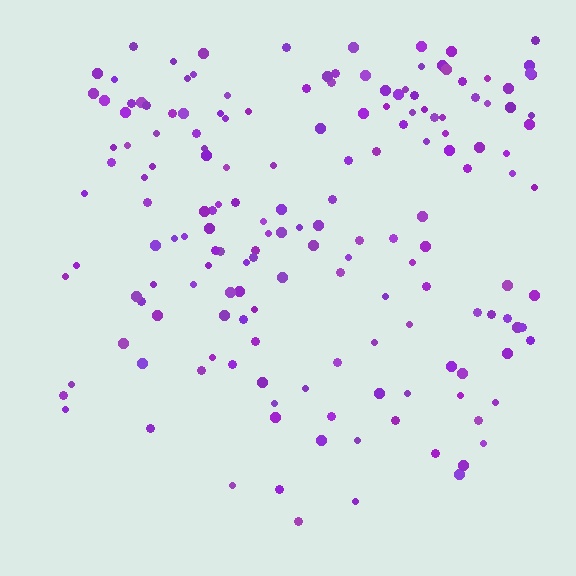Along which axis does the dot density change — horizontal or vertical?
Vertical.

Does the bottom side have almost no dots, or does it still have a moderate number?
Still a moderate number, just noticeably fewer than the top.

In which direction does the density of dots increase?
From bottom to top, with the top side densest.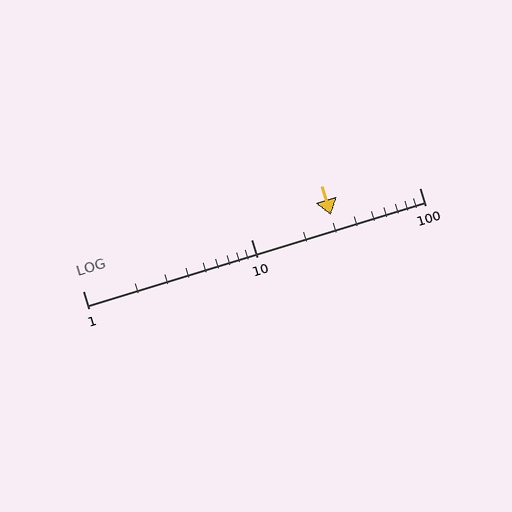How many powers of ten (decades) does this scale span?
The scale spans 2 decades, from 1 to 100.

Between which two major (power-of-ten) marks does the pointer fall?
The pointer is between 10 and 100.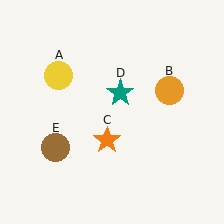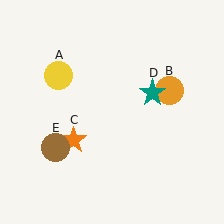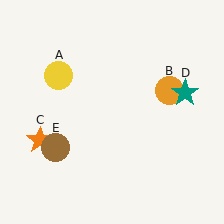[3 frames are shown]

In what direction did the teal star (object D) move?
The teal star (object D) moved right.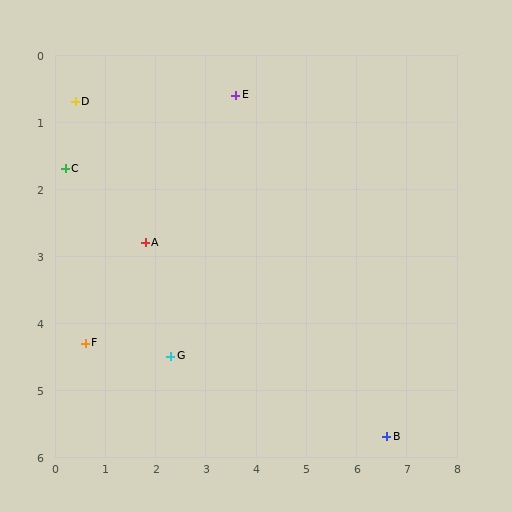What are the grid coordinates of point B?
Point B is at approximately (6.6, 5.7).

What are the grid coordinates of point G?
Point G is at approximately (2.3, 4.5).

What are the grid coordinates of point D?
Point D is at approximately (0.4, 0.7).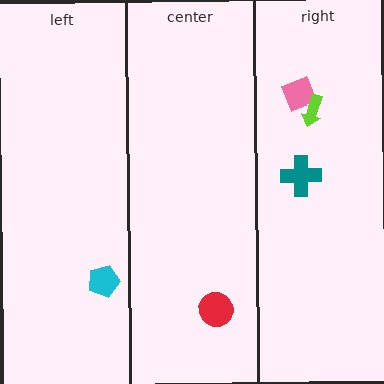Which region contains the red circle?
The center region.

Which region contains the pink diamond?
The right region.